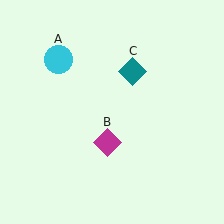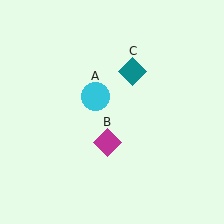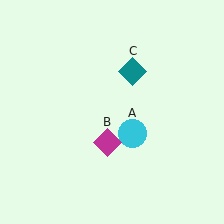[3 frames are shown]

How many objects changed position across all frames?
1 object changed position: cyan circle (object A).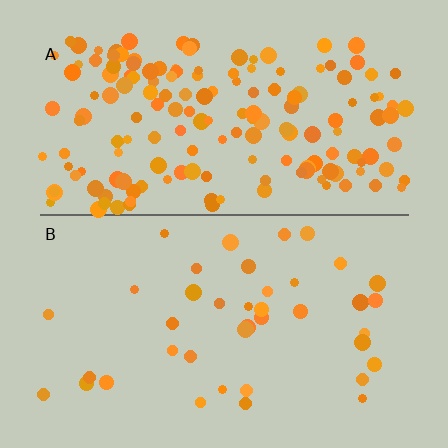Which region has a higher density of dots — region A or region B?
A (the top).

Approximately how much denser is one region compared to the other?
Approximately 4.1× — region A over region B.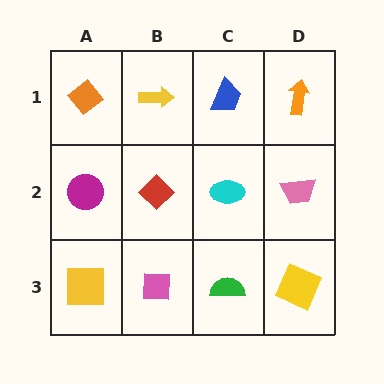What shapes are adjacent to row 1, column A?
A magenta circle (row 2, column A), a yellow arrow (row 1, column B).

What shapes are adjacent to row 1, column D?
A pink trapezoid (row 2, column D), a blue trapezoid (row 1, column C).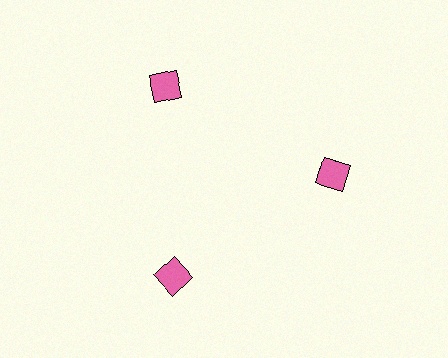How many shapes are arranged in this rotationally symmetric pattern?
There are 3 shapes, arranged in 3 groups of 1.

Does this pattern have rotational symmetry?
Yes, this pattern has 3-fold rotational symmetry. It looks the same after rotating 120 degrees around the center.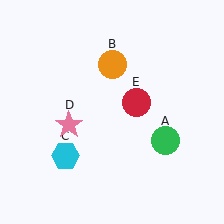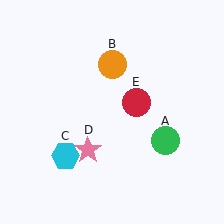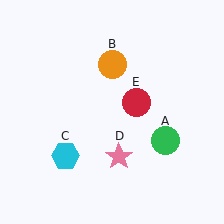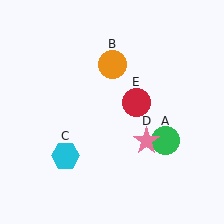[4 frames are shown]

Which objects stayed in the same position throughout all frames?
Green circle (object A) and orange circle (object B) and cyan hexagon (object C) and red circle (object E) remained stationary.